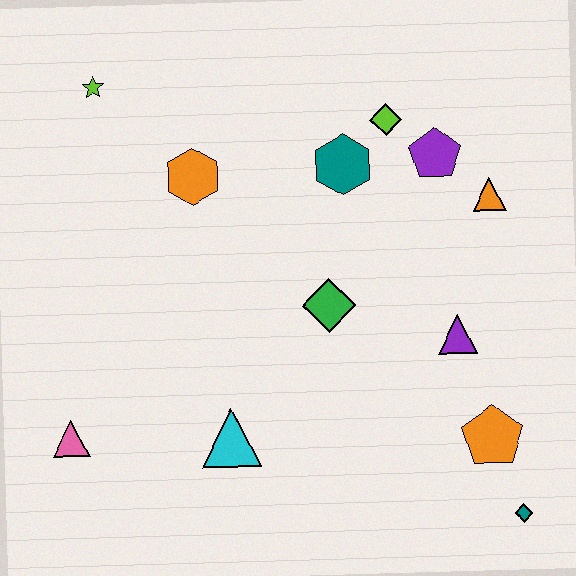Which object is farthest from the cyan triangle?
The lime star is farthest from the cyan triangle.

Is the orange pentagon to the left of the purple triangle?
No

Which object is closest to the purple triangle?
The orange pentagon is closest to the purple triangle.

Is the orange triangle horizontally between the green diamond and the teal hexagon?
No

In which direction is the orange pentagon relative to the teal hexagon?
The orange pentagon is below the teal hexagon.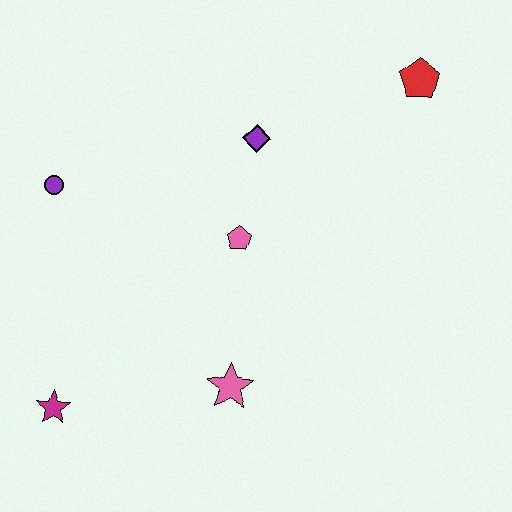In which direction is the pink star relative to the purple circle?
The pink star is below the purple circle.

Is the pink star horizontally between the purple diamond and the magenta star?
Yes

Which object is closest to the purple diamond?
The pink pentagon is closest to the purple diamond.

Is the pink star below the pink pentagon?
Yes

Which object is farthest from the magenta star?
The red pentagon is farthest from the magenta star.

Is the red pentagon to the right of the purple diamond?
Yes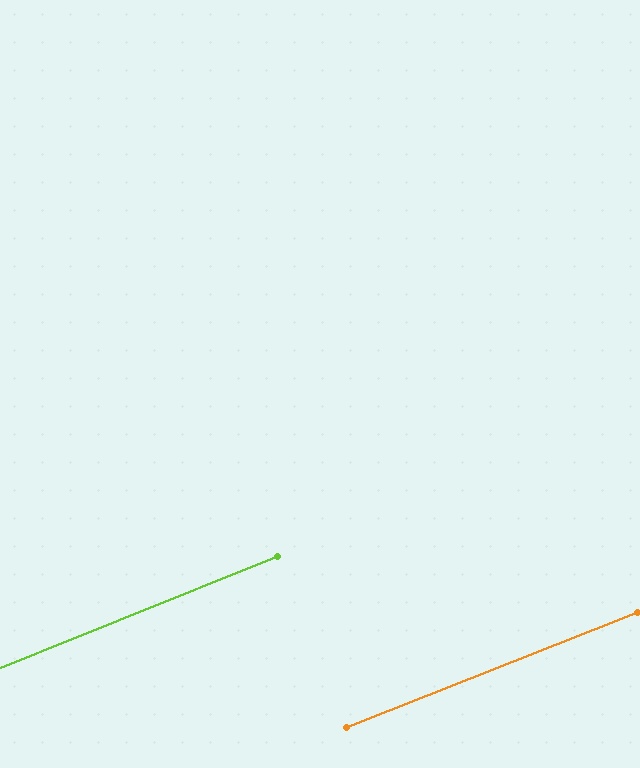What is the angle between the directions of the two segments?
Approximately 0 degrees.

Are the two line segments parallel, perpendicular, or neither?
Parallel — their directions differ by only 0.3°.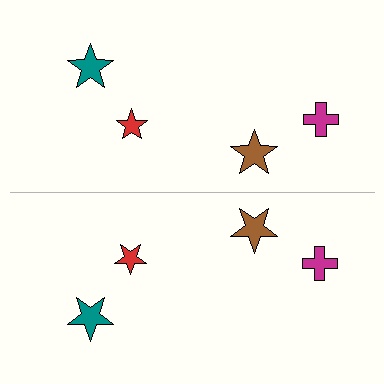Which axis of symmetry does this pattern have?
The pattern has a horizontal axis of symmetry running through the center of the image.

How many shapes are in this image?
There are 8 shapes in this image.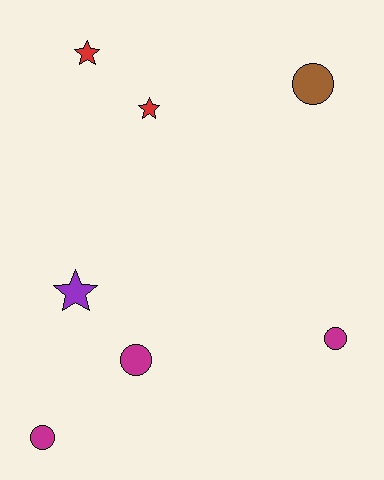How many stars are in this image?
There are 3 stars.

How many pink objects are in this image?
There are no pink objects.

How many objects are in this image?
There are 7 objects.